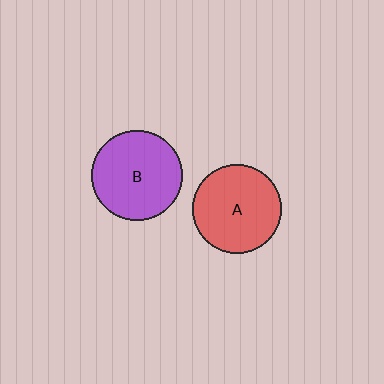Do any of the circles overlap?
No, none of the circles overlap.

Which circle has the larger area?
Circle B (purple).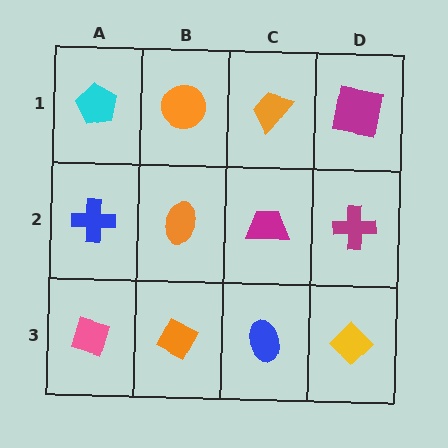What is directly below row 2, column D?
A yellow diamond.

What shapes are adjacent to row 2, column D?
A magenta square (row 1, column D), a yellow diamond (row 3, column D), a magenta trapezoid (row 2, column C).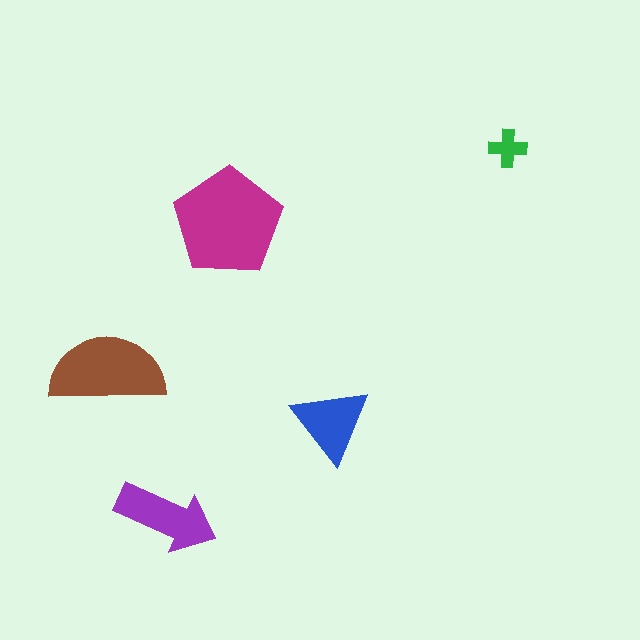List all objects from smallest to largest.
The green cross, the blue triangle, the purple arrow, the brown semicircle, the magenta pentagon.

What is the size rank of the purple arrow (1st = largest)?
3rd.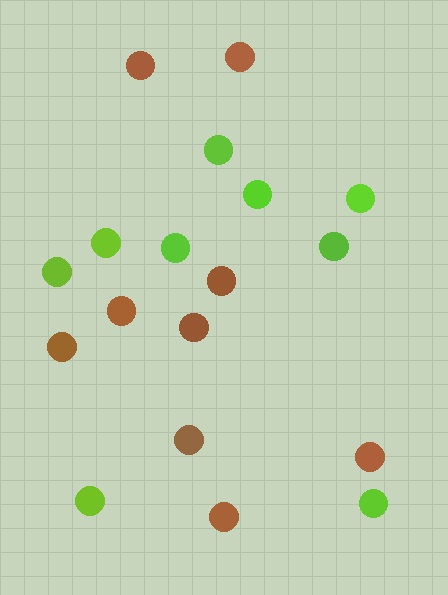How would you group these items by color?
There are 2 groups: one group of lime circles (9) and one group of brown circles (9).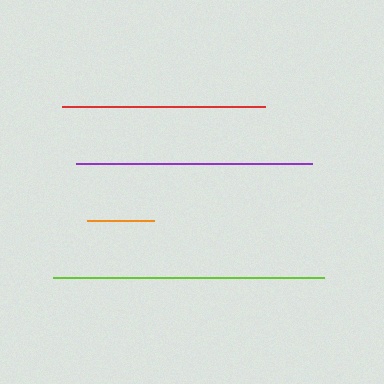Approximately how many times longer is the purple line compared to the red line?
The purple line is approximately 1.2 times the length of the red line.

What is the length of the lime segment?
The lime segment is approximately 271 pixels long.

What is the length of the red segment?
The red segment is approximately 204 pixels long.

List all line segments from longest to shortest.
From longest to shortest: lime, purple, red, orange.